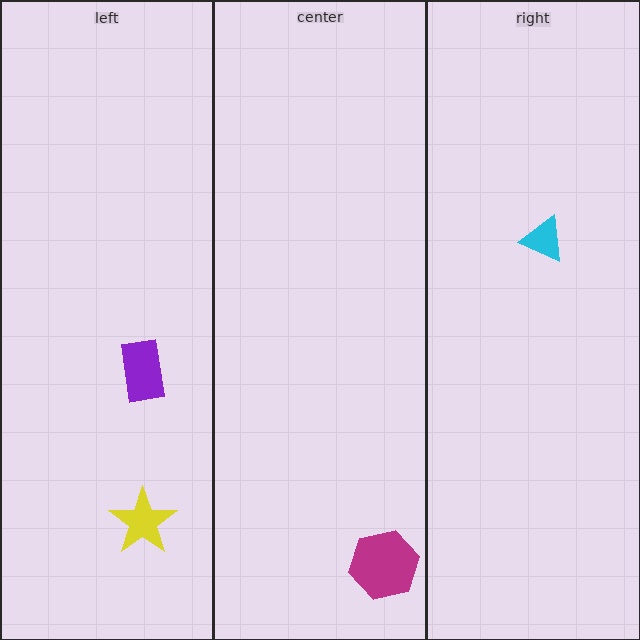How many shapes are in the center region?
1.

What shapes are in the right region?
The cyan triangle.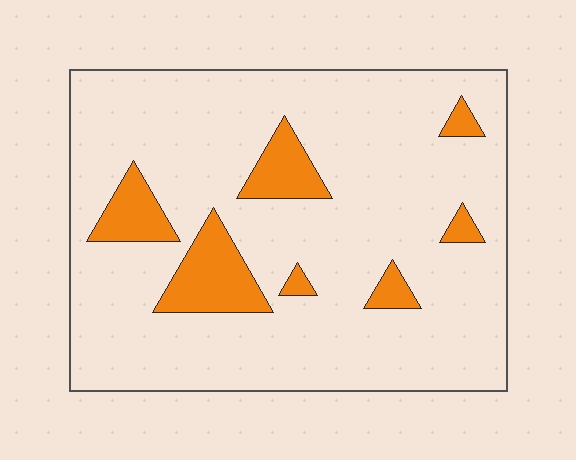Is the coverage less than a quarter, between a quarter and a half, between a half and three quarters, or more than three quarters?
Less than a quarter.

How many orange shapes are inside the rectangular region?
7.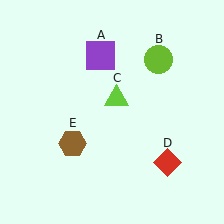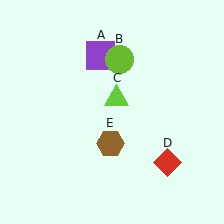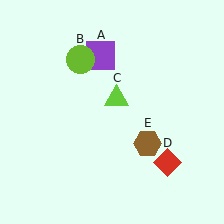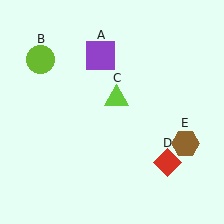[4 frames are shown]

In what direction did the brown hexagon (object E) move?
The brown hexagon (object E) moved right.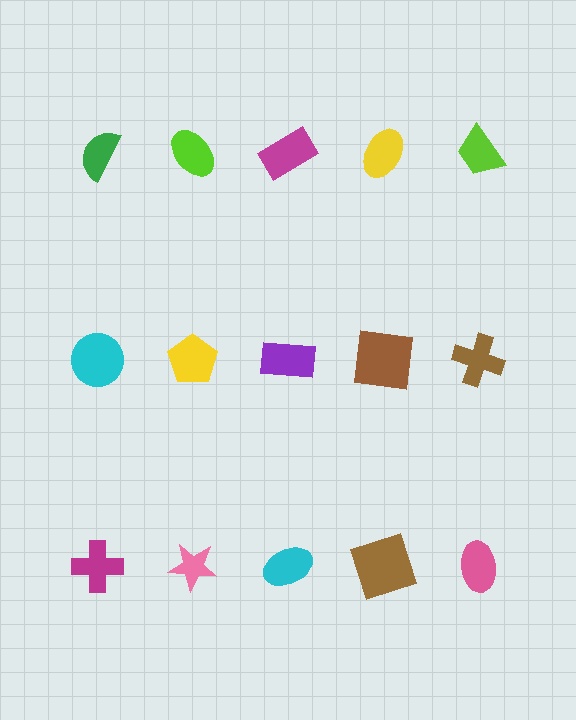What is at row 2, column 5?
A brown cross.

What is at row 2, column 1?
A cyan circle.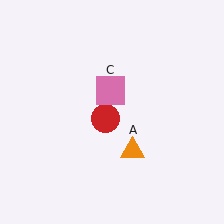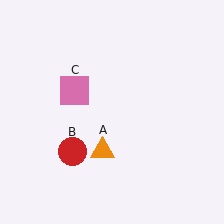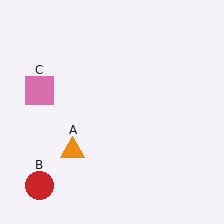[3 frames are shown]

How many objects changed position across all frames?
3 objects changed position: orange triangle (object A), red circle (object B), pink square (object C).